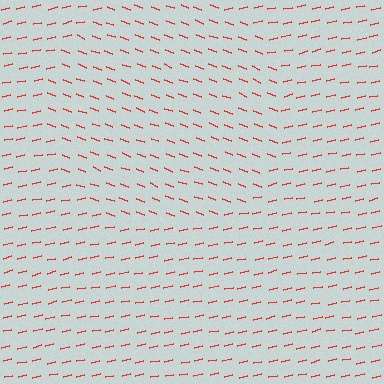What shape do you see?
I see a circle.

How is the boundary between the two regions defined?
The boundary is defined purely by a change in line orientation (approximately 34 degrees difference). All lines are the same color and thickness.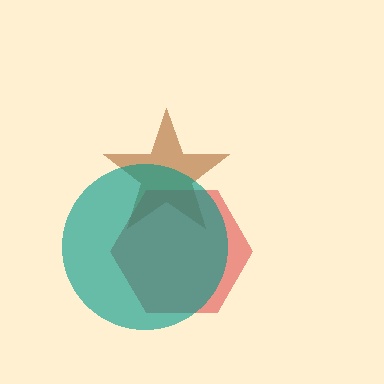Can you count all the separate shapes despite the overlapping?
Yes, there are 3 separate shapes.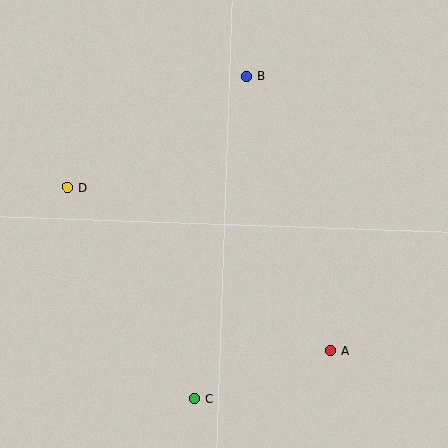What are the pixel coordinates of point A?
Point A is at (331, 350).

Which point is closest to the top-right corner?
Point B is closest to the top-right corner.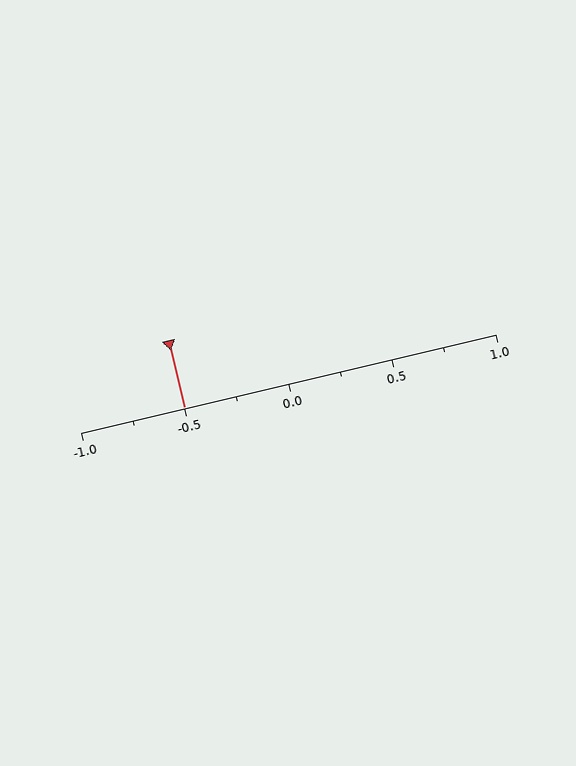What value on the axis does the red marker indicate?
The marker indicates approximately -0.5.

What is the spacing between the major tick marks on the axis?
The major ticks are spaced 0.5 apart.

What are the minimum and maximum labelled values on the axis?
The axis runs from -1.0 to 1.0.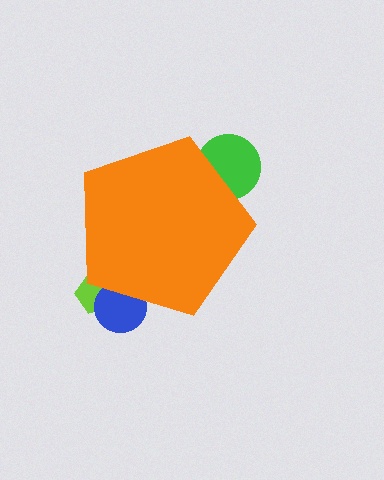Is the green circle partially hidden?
Yes, the green circle is partially hidden behind the orange pentagon.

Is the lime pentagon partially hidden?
Yes, the lime pentagon is partially hidden behind the orange pentagon.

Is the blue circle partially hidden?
Yes, the blue circle is partially hidden behind the orange pentagon.